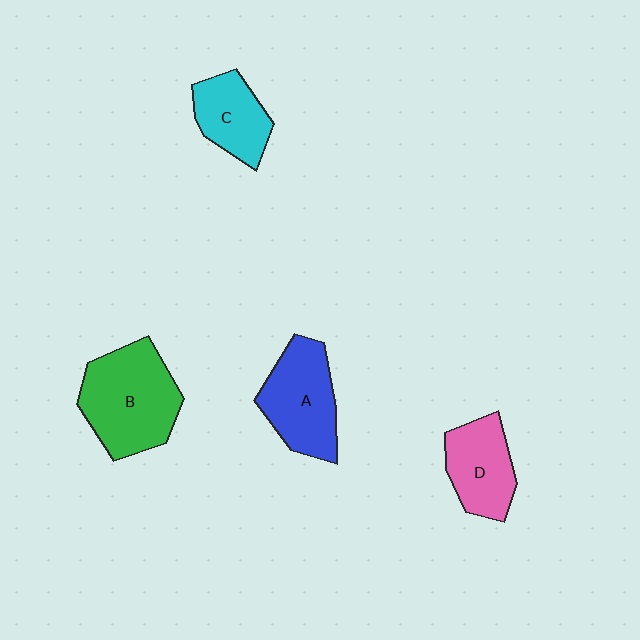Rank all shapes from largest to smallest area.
From largest to smallest: B (green), A (blue), D (pink), C (cyan).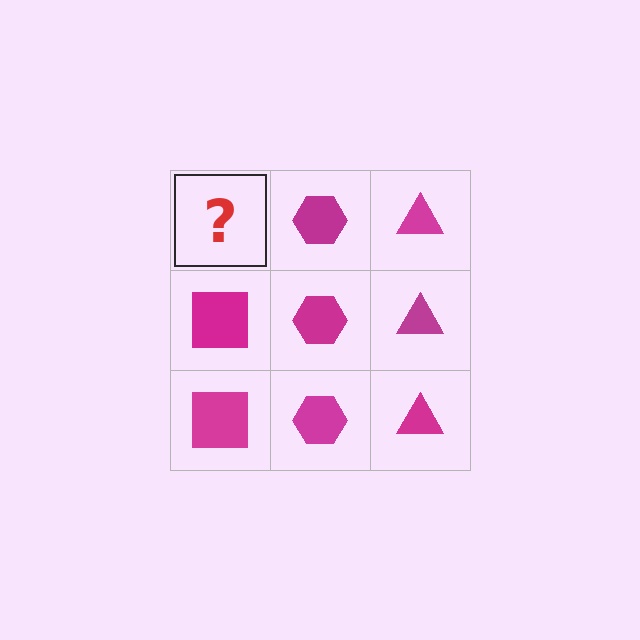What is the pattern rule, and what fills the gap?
The rule is that each column has a consistent shape. The gap should be filled with a magenta square.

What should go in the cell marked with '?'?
The missing cell should contain a magenta square.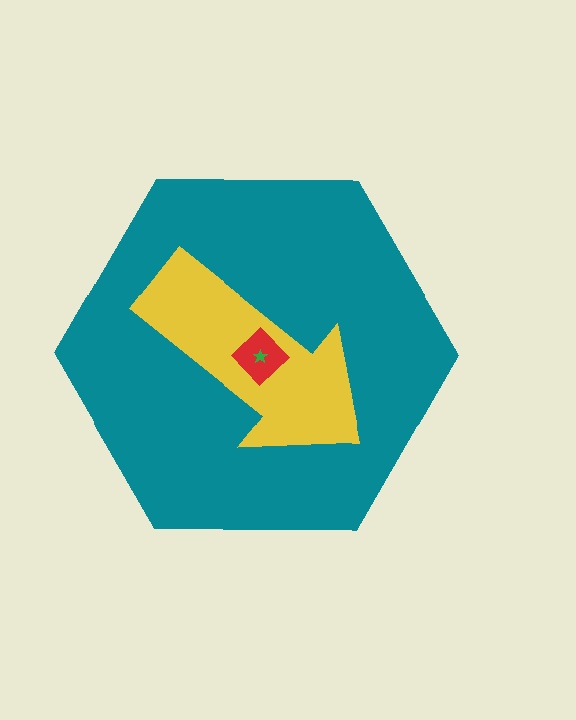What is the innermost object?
The green star.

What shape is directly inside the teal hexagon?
The yellow arrow.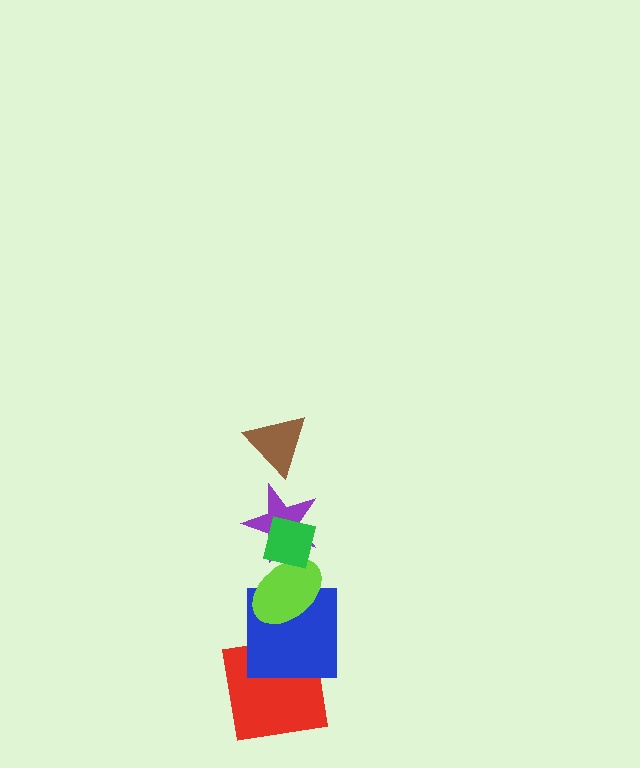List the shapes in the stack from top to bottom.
From top to bottom: the brown triangle, the green square, the purple star, the lime ellipse, the blue square, the red square.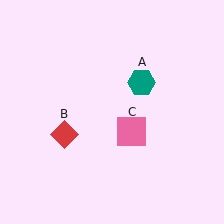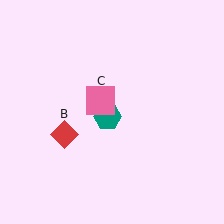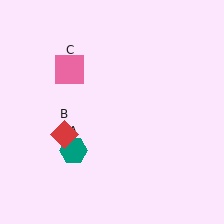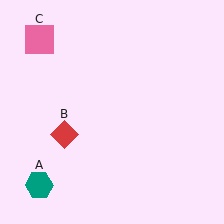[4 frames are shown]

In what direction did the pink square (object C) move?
The pink square (object C) moved up and to the left.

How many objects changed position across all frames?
2 objects changed position: teal hexagon (object A), pink square (object C).